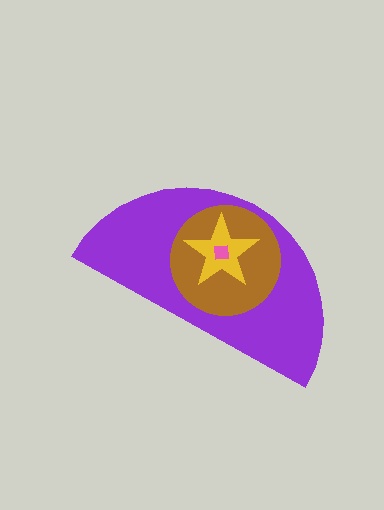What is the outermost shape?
The purple semicircle.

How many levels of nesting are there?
4.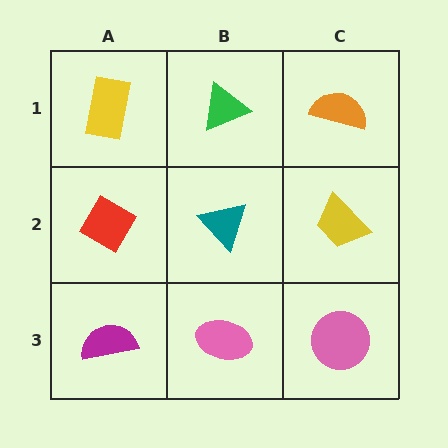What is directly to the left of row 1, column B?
A yellow rectangle.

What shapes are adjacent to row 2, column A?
A yellow rectangle (row 1, column A), a magenta semicircle (row 3, column A), a teal triangle (row 2, column B).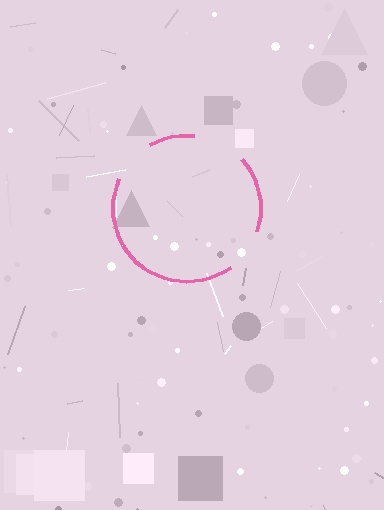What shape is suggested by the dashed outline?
The dashed outline suggests a circle.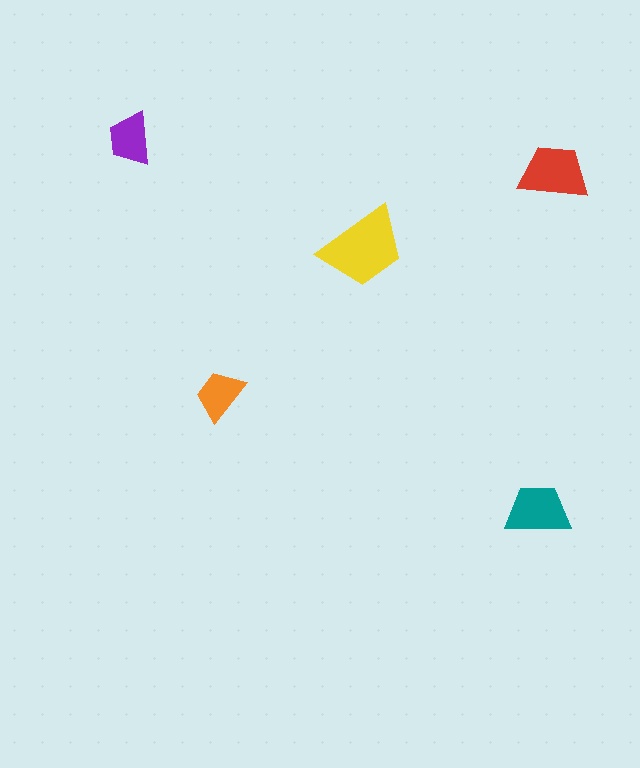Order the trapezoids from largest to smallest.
the yellow one, the red one, the teal one, the purple one, the orange one.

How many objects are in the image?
There are 5 objects in the image.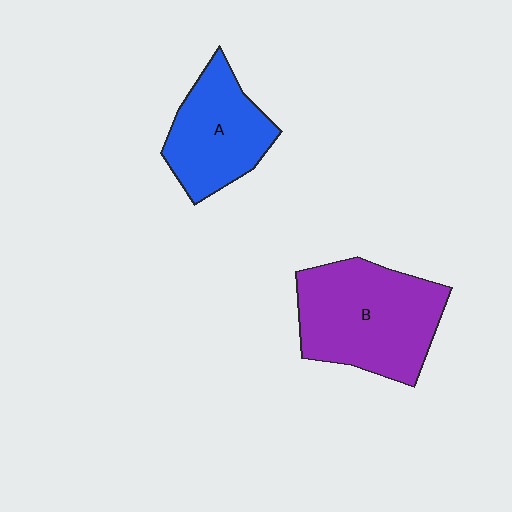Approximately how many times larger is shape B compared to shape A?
Approximately 1.4 times.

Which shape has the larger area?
Shape B (purple).